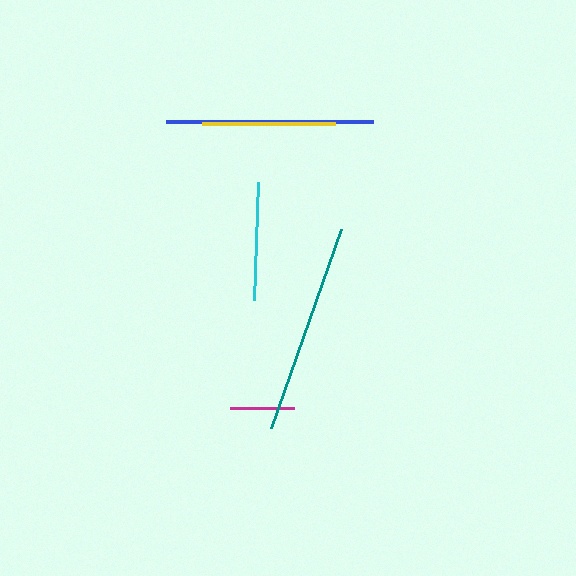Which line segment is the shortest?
The magenta line is the shortest at approximately 64 pixels.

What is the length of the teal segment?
The teal segment is approximately 211 pixels long.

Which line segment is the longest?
The teal line is the longest at approximately 211 pixels.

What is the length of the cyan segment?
The cyan segment is approximately 118 pixels long.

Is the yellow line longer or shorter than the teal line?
The teal line is longer than the yellow line.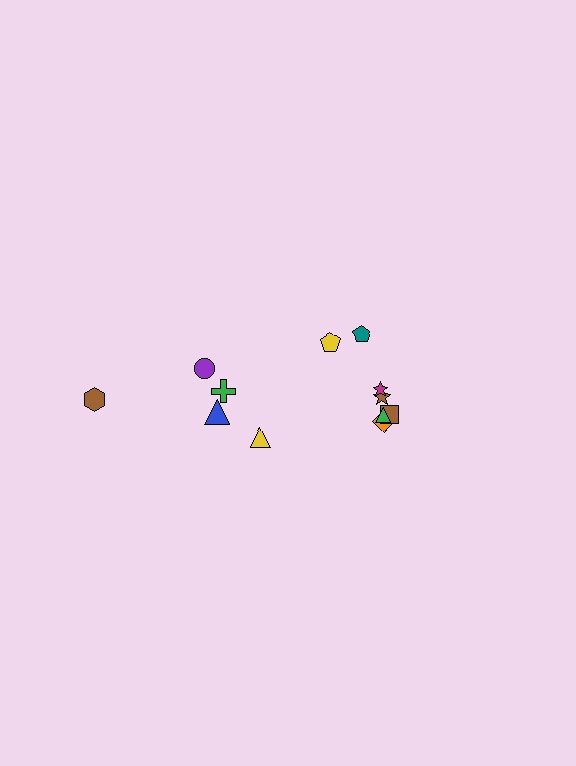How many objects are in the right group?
There are 7 objects.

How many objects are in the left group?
There are 5 objects.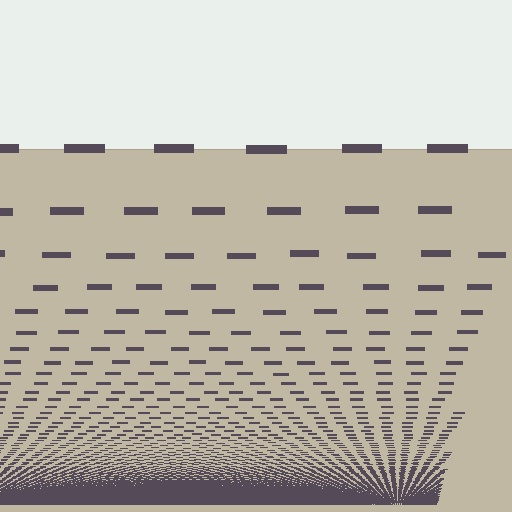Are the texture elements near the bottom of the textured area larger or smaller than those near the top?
Smaller. The gradient is inverted — elements near the bottom are smaller and denser.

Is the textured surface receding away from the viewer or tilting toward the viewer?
The surface appears to tilt toward the viewer. Texture elements get larger and sparser toward the top.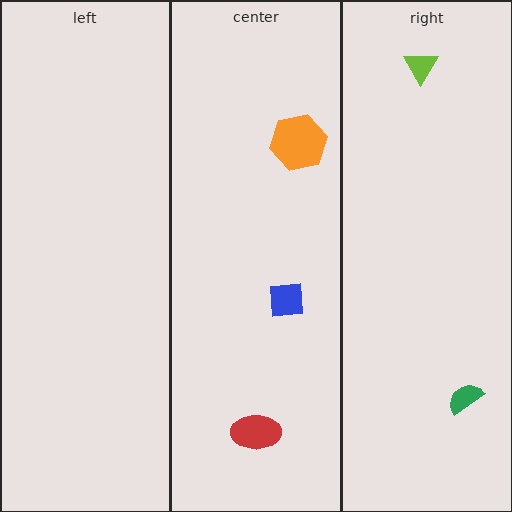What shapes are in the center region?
The red ellipse, the orange hexagon, the blue square.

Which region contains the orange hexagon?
The center region.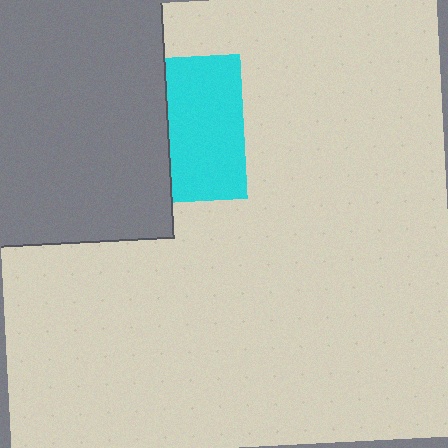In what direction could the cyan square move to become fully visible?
The cyan square could move right. That would shift it out from behind the gray rectangle entirely.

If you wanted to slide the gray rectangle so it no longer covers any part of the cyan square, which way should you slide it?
Slide it left — that is the most direct way to separate the two shapes.